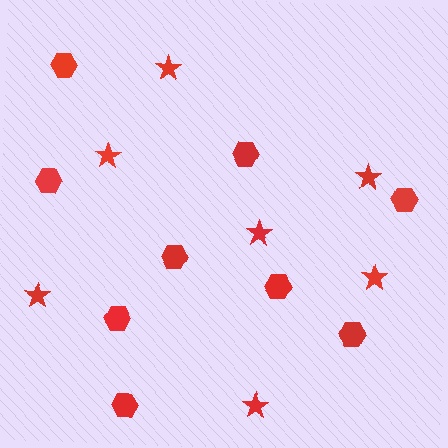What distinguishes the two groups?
There are 2 groups: one group of hexagons (9) and one group of stars (7).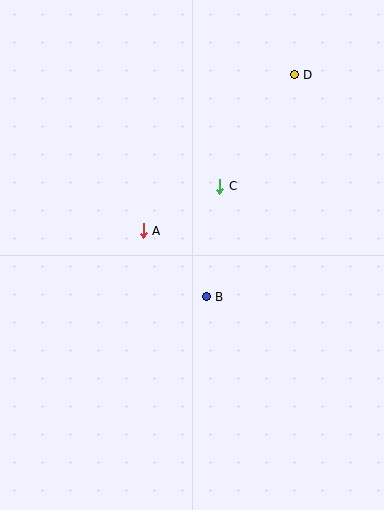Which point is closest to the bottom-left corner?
Point B is closest to the bottom-left corner.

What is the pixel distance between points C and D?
The distance between C and D is 134 pixels.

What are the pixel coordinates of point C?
Point C is at (220, 186).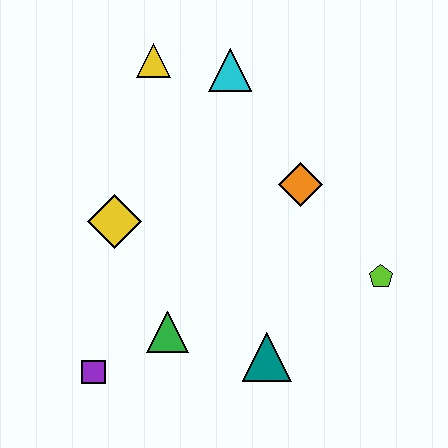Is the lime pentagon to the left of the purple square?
No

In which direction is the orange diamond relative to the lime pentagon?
The orange diamond is above the lime pentagon.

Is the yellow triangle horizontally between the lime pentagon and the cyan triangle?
No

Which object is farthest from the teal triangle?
The yellow triangle is farthest from the teal triangle.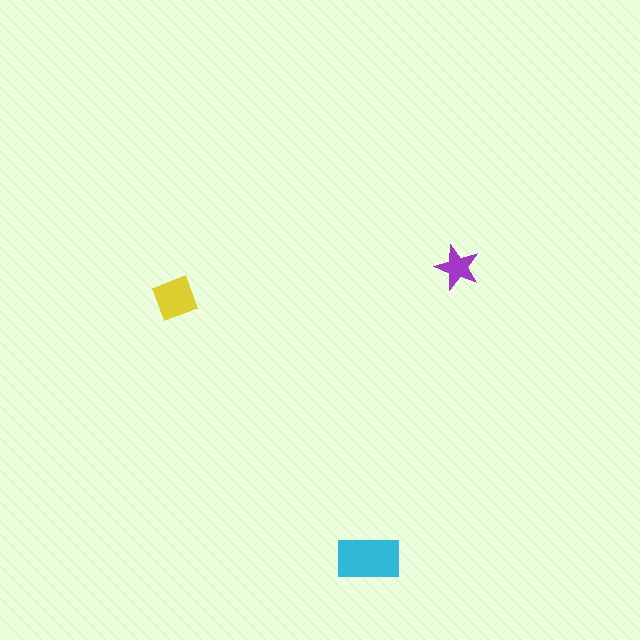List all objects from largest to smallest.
The cyan rectangle, the yellow diamond, the purple star.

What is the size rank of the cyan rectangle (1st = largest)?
1st.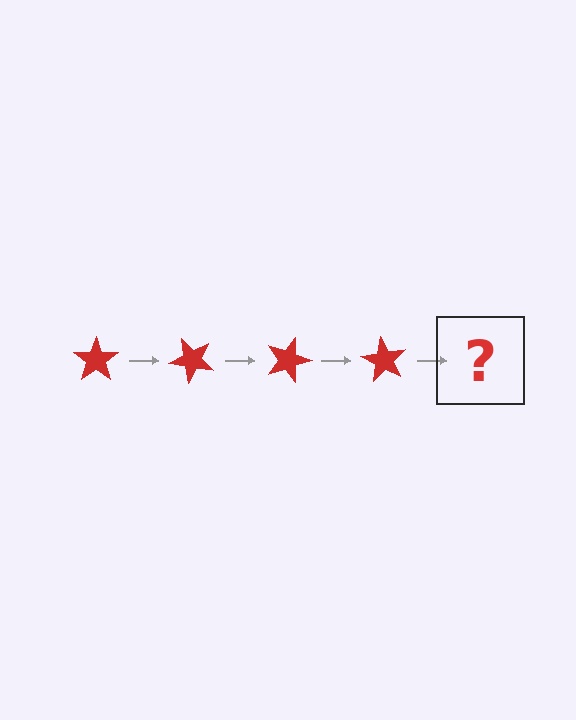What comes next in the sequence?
The next element should be a red star rotated 180 degrees.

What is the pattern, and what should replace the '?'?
The pattern is that the star rotates 45 degrees each step. The '?' should be a red star rotated 180 degrees.